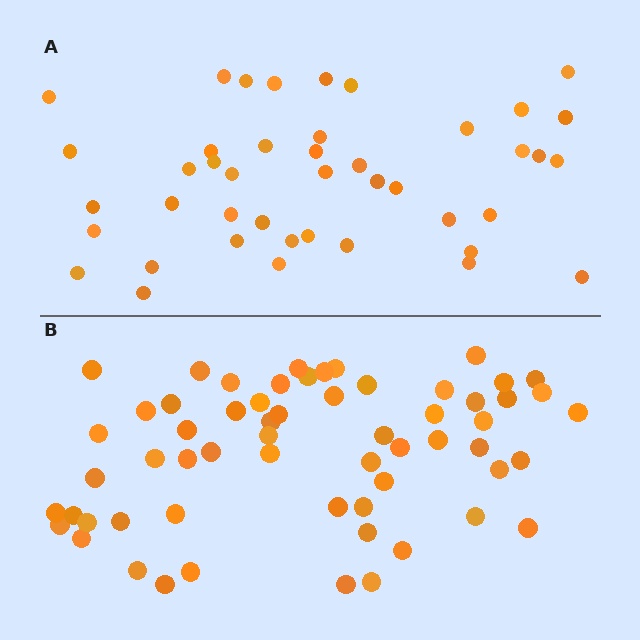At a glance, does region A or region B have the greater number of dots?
Region B (the bottom region) has more dots.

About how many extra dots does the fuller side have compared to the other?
Region B has approximately 15 more dots than region A.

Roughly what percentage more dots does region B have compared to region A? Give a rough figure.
About 40% more.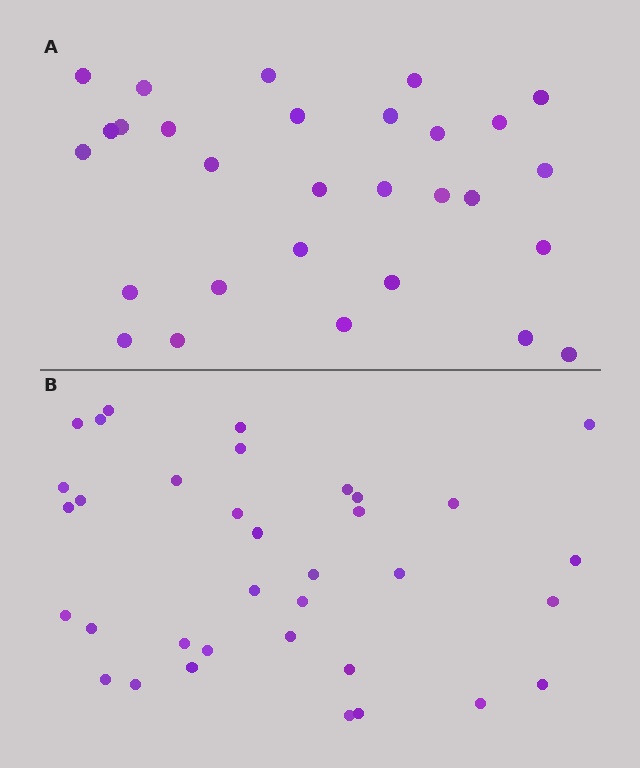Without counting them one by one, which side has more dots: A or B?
Region B (the bottom region) has more dots.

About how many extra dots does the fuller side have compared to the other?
Region B has about 6 more dots than region A.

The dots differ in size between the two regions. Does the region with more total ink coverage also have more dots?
No. Region A has more total ink coverage because its dots are larger, but region B actually contains more individual dots. Total area can be misleading — the number of items is what matters here.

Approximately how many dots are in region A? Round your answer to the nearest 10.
About 30 dots. (The exact count is 29, which rounds to 30.)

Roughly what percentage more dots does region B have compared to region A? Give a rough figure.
About 20% more.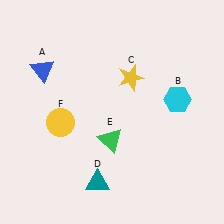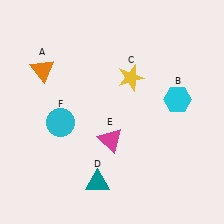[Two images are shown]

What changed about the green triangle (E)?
In Image 1, E is green. In Image 2, it changed to magenta.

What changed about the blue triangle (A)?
In Image 1, A is blue. In Image 2, it changed to orange.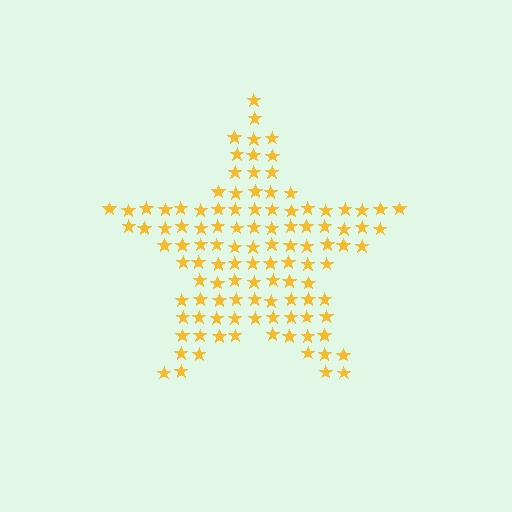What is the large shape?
The large shape is a star.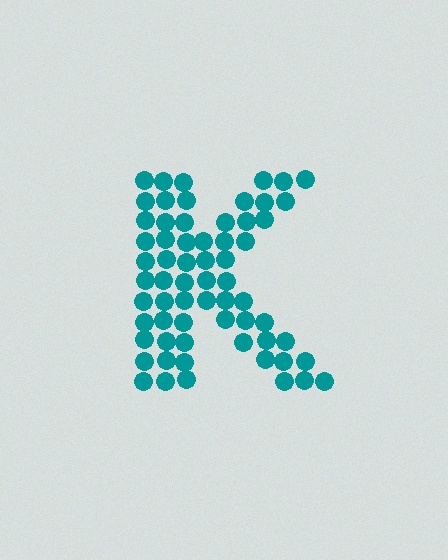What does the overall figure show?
The overall figure shows the letter K.